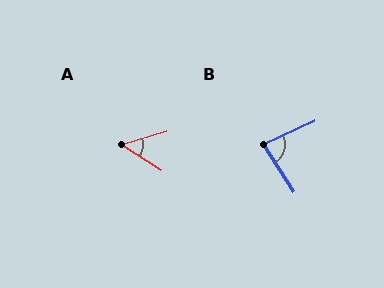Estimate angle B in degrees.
Approximately 81 degrees.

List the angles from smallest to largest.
A (49°), B (81°).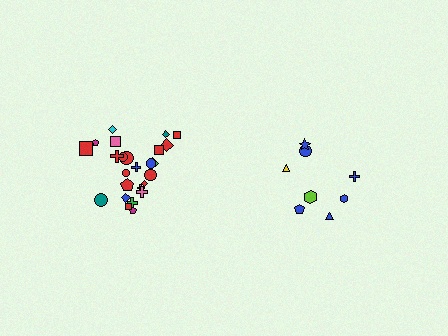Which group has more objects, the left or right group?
The left group.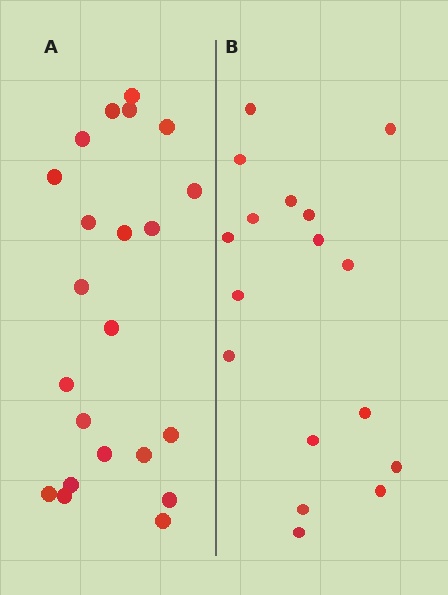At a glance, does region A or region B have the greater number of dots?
Region A (the left region) has more dots.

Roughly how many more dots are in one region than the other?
Region A has about 5 more dots than region B.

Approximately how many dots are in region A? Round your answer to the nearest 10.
About 20 dots. (The exact count is 22, which rounds to 20.)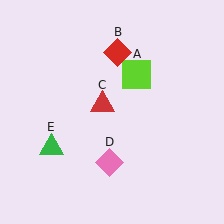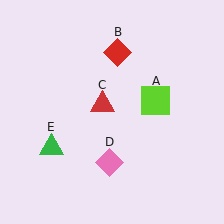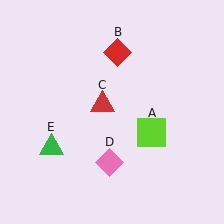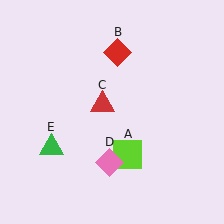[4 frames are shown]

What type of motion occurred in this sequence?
The lime square (object A) rotated clockwise around the center of the scene.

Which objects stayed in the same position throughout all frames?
Red diamond (object B) and red triangle (object C) and pink diamond (object D) and green triangle (object E) remained stationary.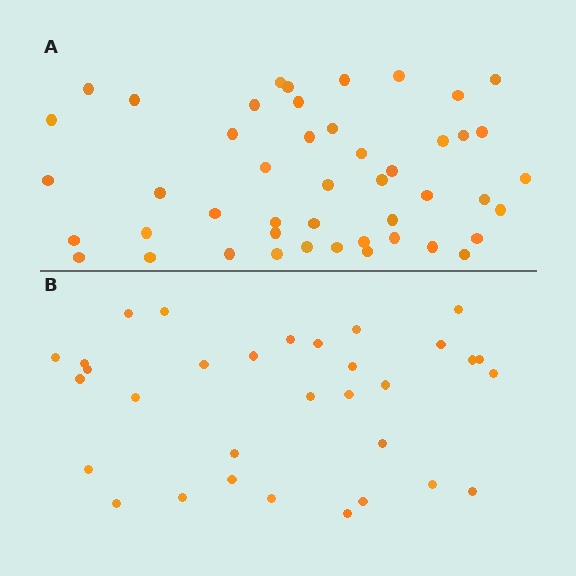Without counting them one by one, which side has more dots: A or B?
Region A (the top region) has more dots.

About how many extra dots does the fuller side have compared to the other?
Region A has approximately 15 more dots than region B.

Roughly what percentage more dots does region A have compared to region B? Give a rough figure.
About 45% more.